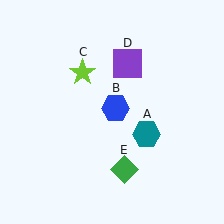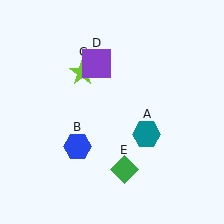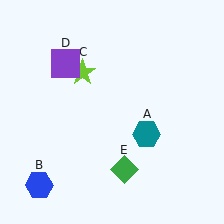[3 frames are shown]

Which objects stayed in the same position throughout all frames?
Teal hexagon (object A) and lime star (object C) and green diamond (object E) remained stationary.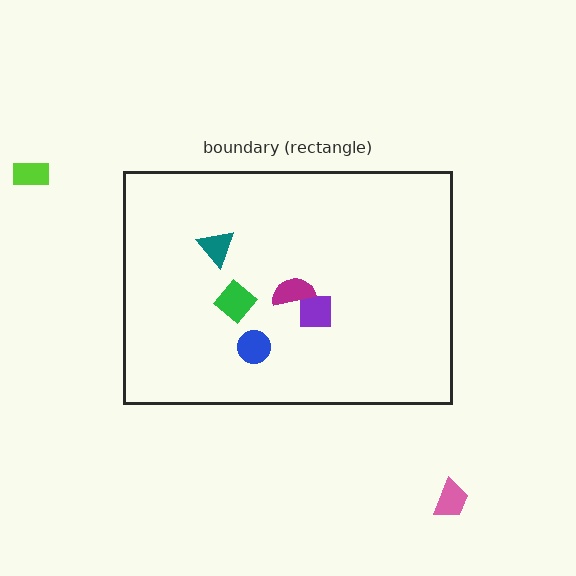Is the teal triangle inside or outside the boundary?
Inside.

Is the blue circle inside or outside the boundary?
Inside.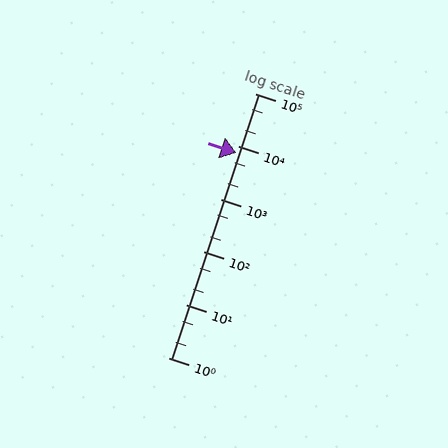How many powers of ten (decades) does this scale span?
The scale spans 5 decades, from 1 to 100000.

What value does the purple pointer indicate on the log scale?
The pointer indicates approximately 7400.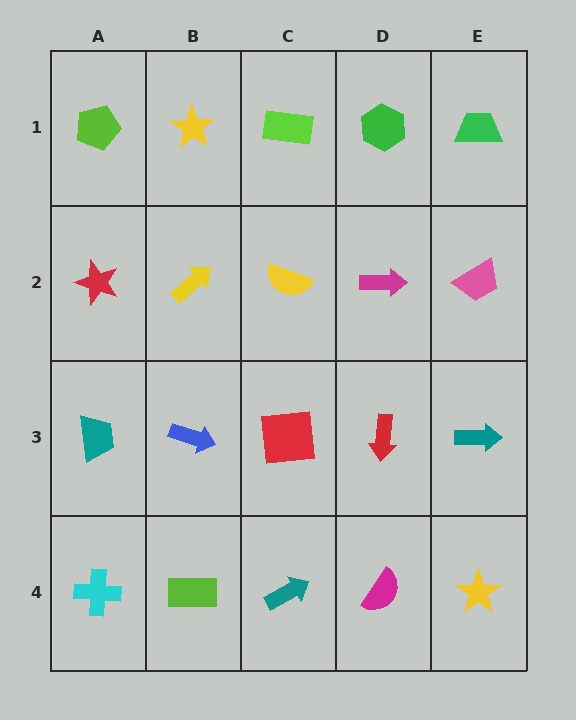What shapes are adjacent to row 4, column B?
A blue arrow (row 3, column B), a cyan cross (row 4, column A), a teal arrow (row 4, column C).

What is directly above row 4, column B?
A blue arrow.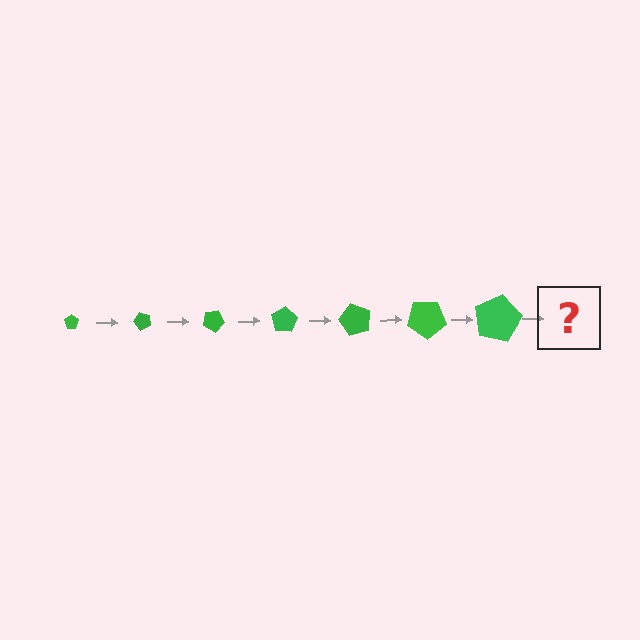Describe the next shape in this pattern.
It should be a pentagon, larger than the previous one and rotated 350 degrees from the start.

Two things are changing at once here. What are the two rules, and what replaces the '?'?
The two rules are that the pentagon grows larger each step and it rotates 50 degrees each step. The '?' should be a pentagon, larger than the previous one and rotated 350 degrees from the start.